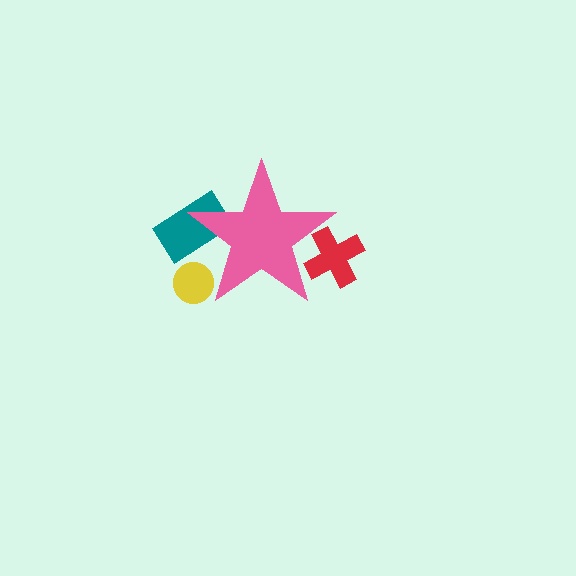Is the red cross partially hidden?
Yes, the red cross is partially hidden behind the pink star.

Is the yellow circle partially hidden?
Yes, the yellow circle is partially hidden behind the pink star.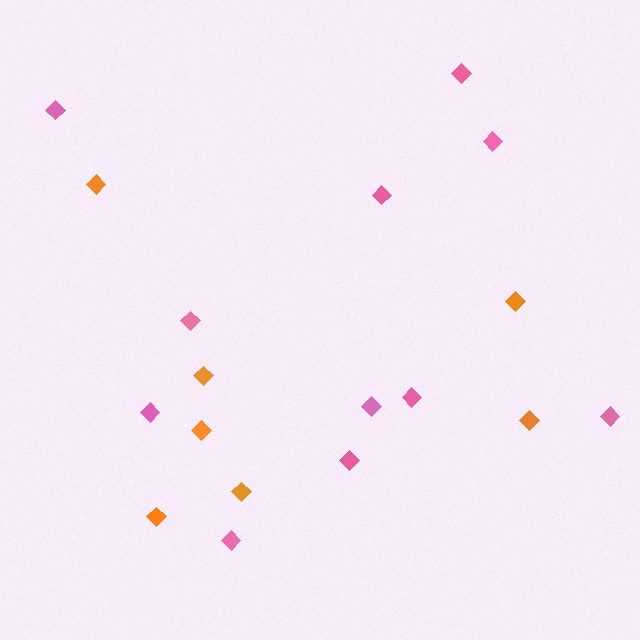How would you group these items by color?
There are 2 groups: one group of orange diamonds (7) and one group of pink diamonds (11).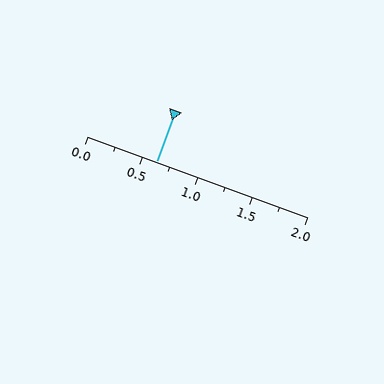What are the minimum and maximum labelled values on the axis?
The axis runs from 0.0 to 2.0.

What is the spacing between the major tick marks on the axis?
The major ticks are spaced 0.5 apart.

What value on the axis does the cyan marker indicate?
The marker indicates approximately 0.62.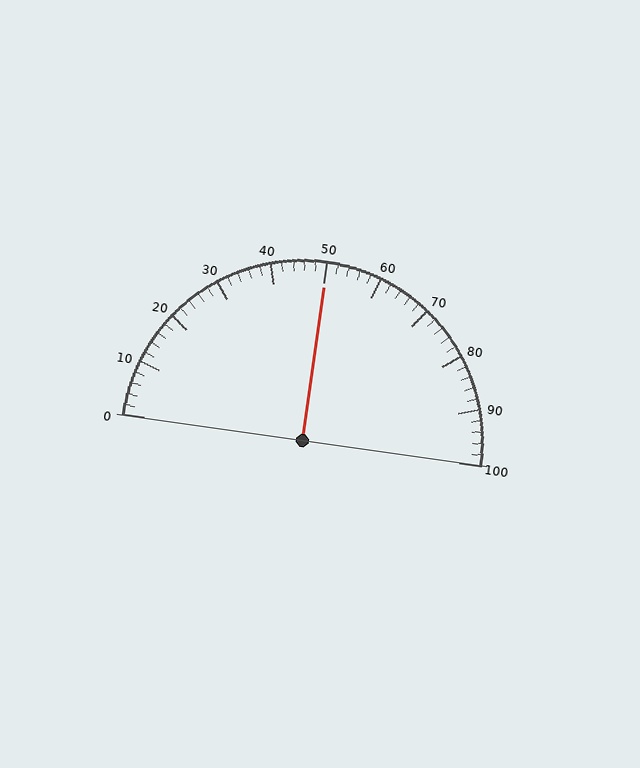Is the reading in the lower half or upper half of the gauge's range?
The reading is in the upper half of the range (0 to 100).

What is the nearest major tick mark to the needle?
The nearest major tick mark is 50.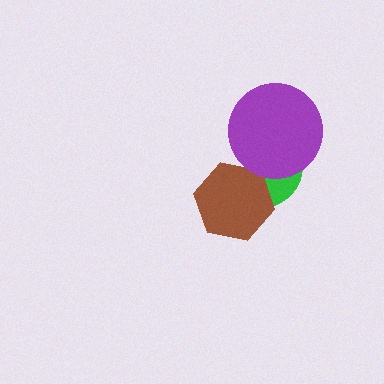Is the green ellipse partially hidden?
Yes, it is partially covered by another shape.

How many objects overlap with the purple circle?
1 object overlaps with the purple circle.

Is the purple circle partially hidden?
No, no other shape covers it.